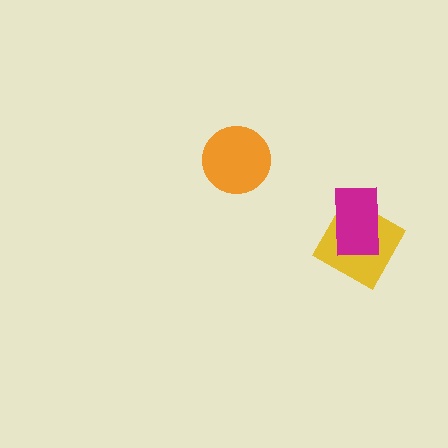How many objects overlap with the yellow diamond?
1 object overlaps with the yellow diamond.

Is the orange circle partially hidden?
No, no other shape covers it.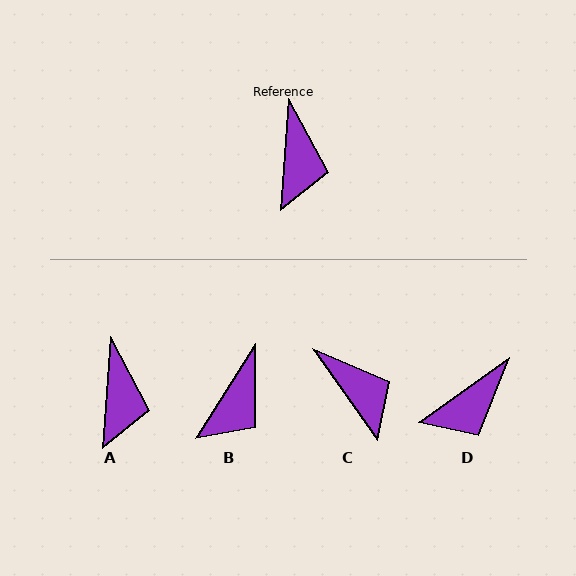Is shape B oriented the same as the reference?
No, it is off by about 29 degrees.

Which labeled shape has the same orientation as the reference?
A.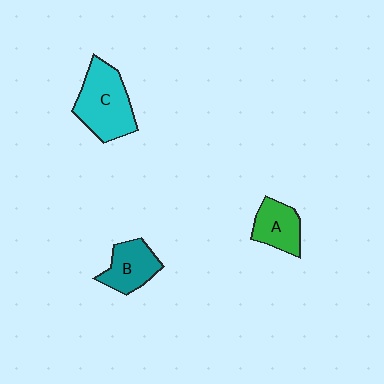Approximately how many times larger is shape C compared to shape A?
Approximately 1.7 times.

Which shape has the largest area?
Shape C (cyan).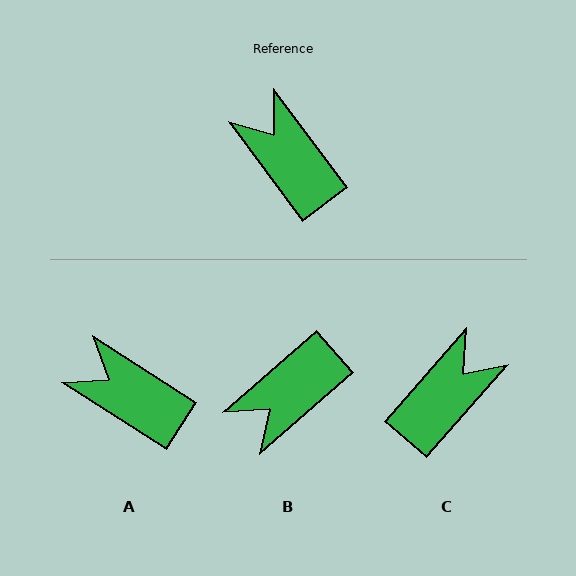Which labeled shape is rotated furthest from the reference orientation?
B, about 94 degrees away.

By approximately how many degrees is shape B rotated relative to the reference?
Approximately 94 degrees counter-clockwise.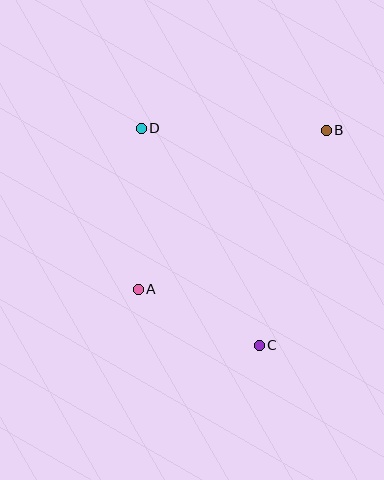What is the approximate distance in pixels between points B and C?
The distance between B and C is approximately 225 pixels.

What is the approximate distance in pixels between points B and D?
The distance between B and D is approximately 185 pixels.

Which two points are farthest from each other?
Points C and D are farthest from each other.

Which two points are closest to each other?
Points A and C are closest to each other.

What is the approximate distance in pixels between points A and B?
The distance between A and B is approximately 246 pixels.